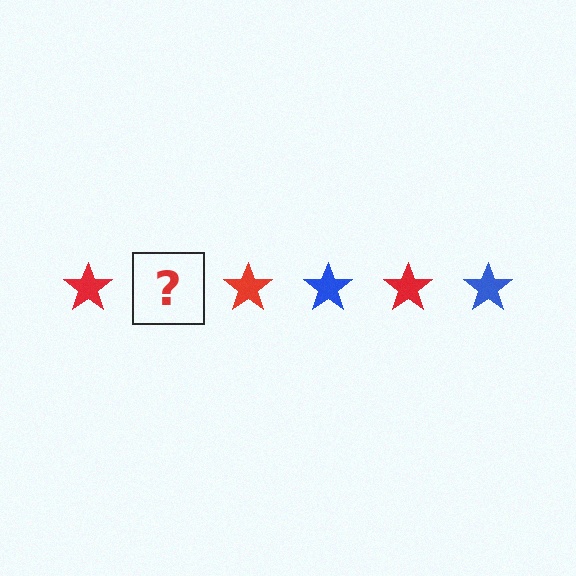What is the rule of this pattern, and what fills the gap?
The rule is that the pattern cycles through red, blue stars. The gap should be filled with a blue star.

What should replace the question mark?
The question mark should be replaced with a blue star.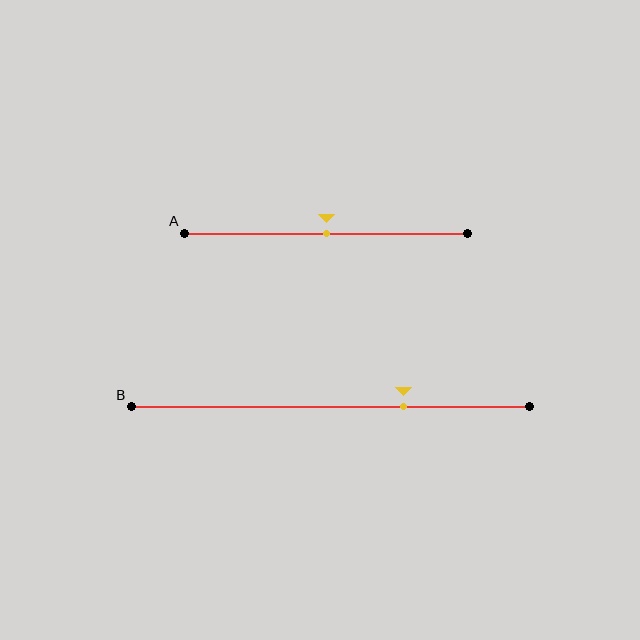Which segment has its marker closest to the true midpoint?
Segment A has its marker closest to the true midpoint.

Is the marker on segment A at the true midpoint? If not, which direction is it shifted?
Yes, the marker on segment A is at the true midpoint.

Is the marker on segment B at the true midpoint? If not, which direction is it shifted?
No, the marker on segment B is shifted to the right by about 18% of the segment length.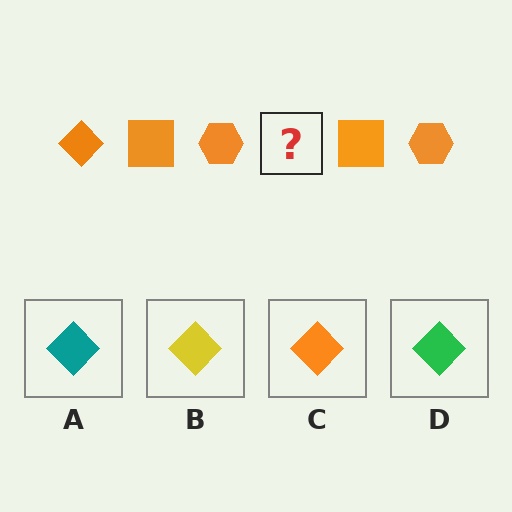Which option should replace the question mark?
Option C.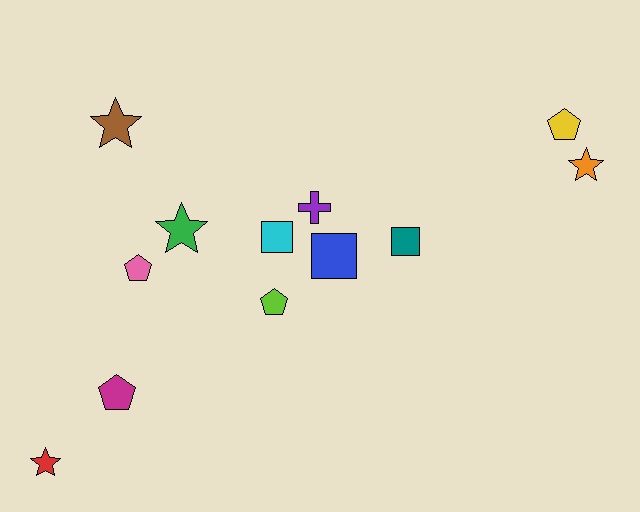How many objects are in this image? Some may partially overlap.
There are 12 objects.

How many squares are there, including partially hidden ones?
There are 3 squares.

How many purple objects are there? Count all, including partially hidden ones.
There is 1 purple object.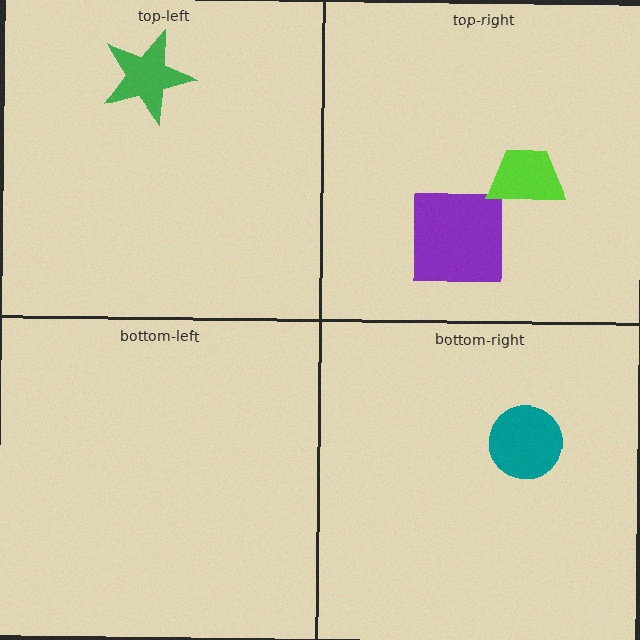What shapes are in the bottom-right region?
The teal circle.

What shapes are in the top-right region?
The purple square, the lime trapezoid.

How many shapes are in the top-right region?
2.